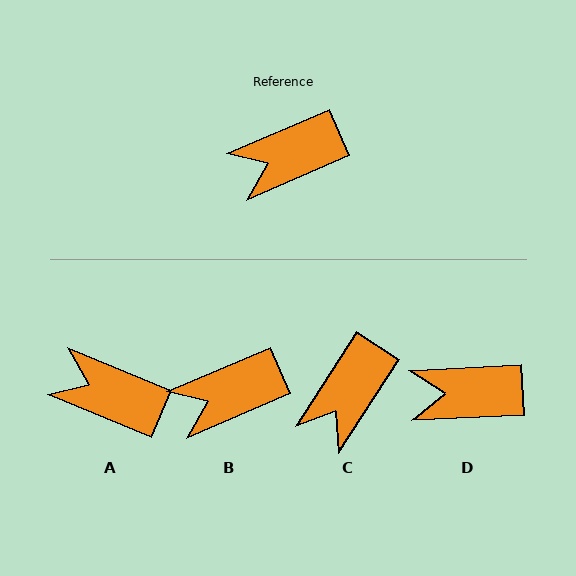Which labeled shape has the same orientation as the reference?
B.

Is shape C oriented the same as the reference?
No, it is off by about 34 degrees.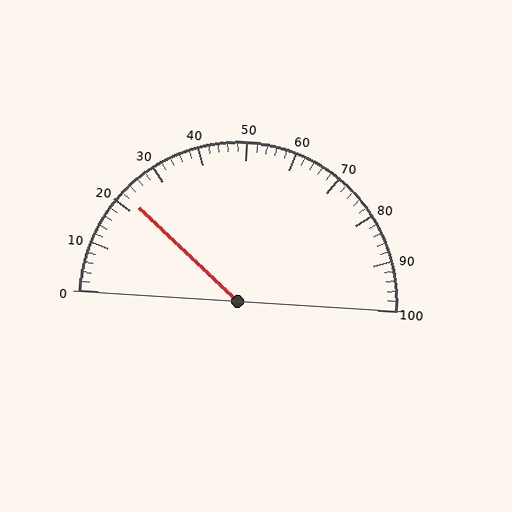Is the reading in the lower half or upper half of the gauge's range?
The reading is in the lower half of the range (0 to 100).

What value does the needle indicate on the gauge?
The needle indicates approximately 22.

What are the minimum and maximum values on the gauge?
The gauge ranges from 0 to 100.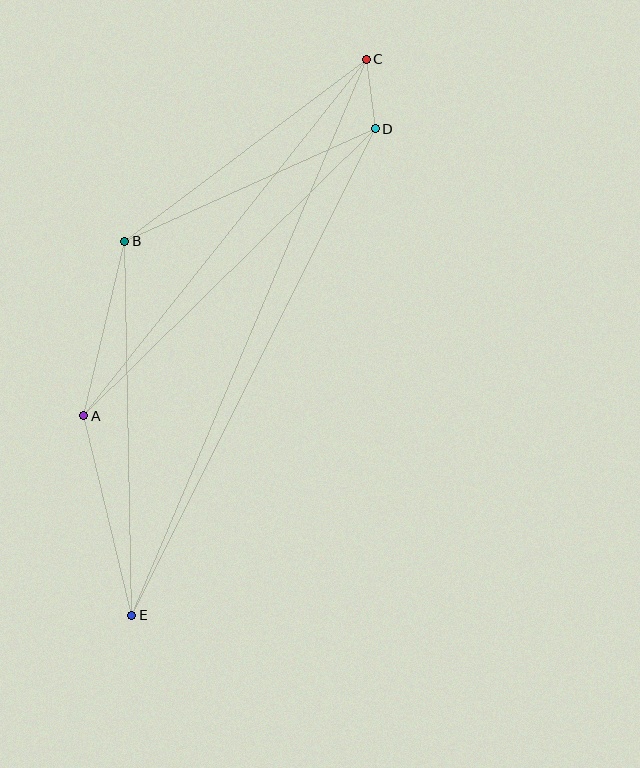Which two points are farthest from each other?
Points C and E are farthest from each other.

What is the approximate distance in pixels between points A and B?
The distance between A and B is approximately 179 pixels.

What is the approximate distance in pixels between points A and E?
The distance between A and E is approximately 206 pixels.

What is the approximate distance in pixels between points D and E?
The distance between D and E is approximately 544 pixels.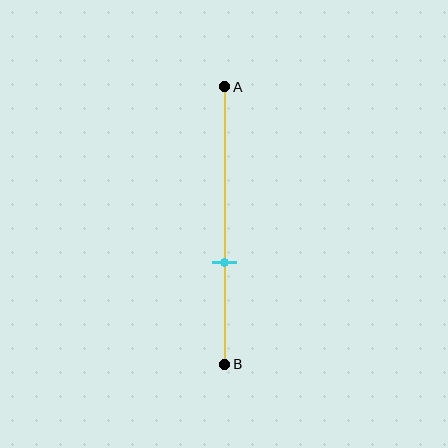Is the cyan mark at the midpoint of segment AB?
No, the mark is at about 65% from A, not at the 50% midpoint.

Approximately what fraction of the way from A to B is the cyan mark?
The cyan mark is approximately 65% of the way from A to B.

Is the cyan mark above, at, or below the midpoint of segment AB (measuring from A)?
The cyan mark is below the midpoint of segment AB.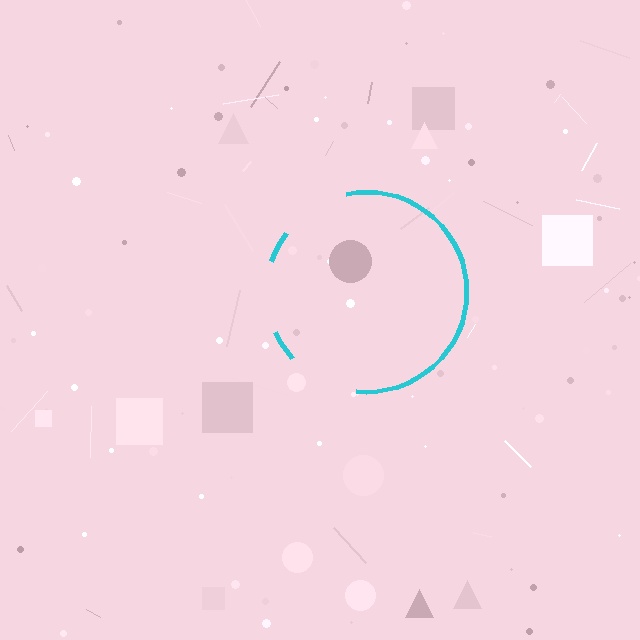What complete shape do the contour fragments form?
The contour fragments form a circle.